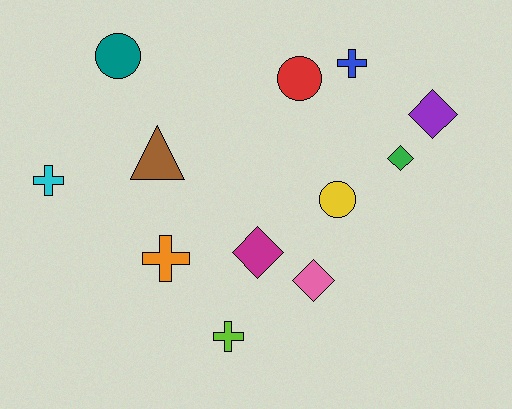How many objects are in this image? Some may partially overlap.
There are 12 objects.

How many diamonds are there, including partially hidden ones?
There are 4 diamonds.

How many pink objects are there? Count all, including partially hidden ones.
There is 1 pink object.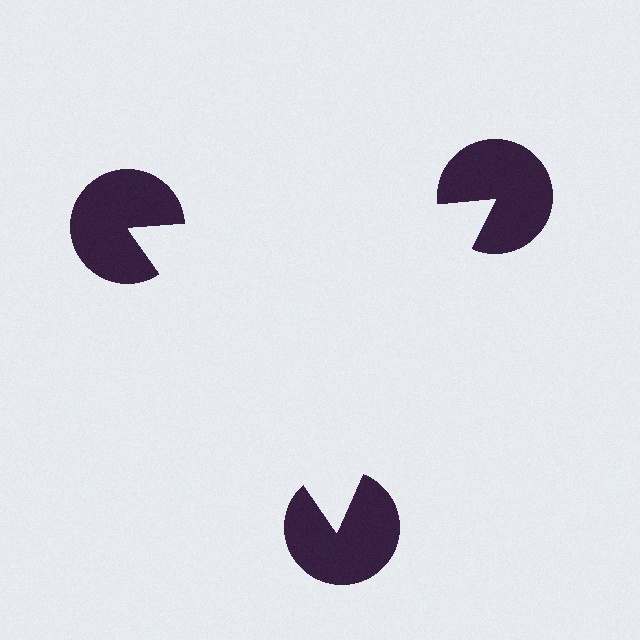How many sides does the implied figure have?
3 sides.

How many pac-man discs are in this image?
There are 3 — one at each vertex of the illusory triangle.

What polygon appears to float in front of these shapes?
An illusory triangle — its edges are inferred from the aligned wedge cuts in the pac-man discs, not physically drawn.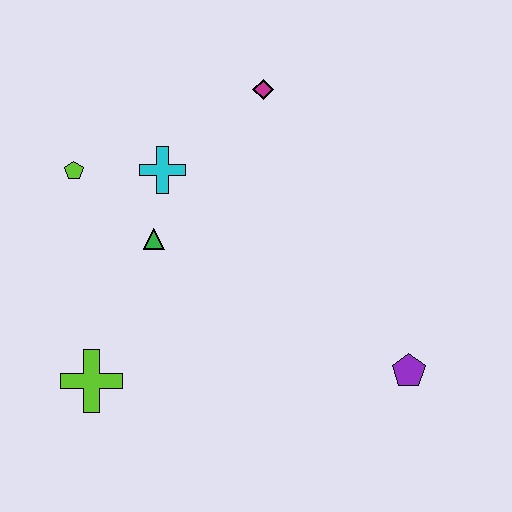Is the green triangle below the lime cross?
No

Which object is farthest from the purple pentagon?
The lime pentagon is farthest from the purple pentagon.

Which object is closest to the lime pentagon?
The cyan cross is closest to the lime pentagon.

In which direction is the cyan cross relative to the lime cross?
The cyan cross is above the lime cross.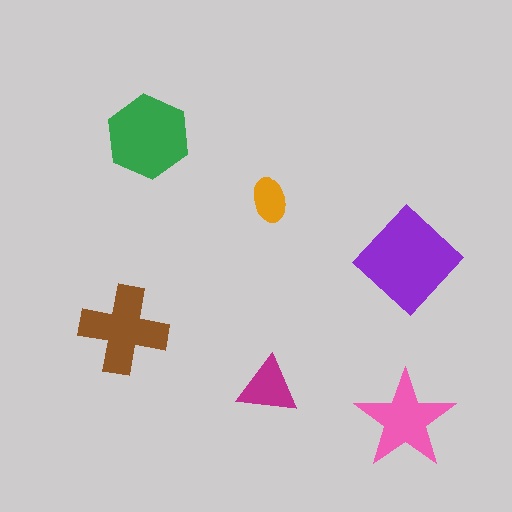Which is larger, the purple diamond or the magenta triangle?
The purple diamond.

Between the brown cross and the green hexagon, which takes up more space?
The green hexagon.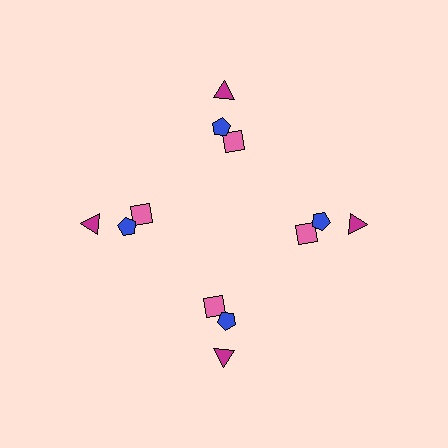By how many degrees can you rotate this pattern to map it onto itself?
The pattern maps onto itself every 90 degrees of rotation.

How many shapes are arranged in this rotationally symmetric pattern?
There are 12 shapes, arranged in 4 groups of 3.